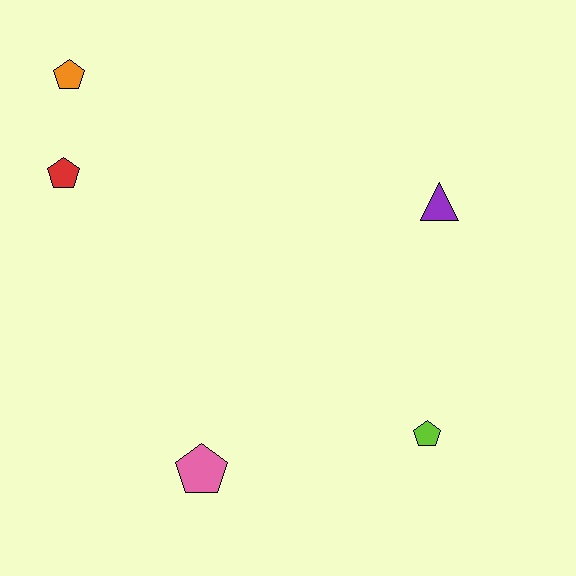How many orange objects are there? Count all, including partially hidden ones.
There is 1 orange object.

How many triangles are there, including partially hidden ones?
There is 1 triangle.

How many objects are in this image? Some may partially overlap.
There are 5 objects.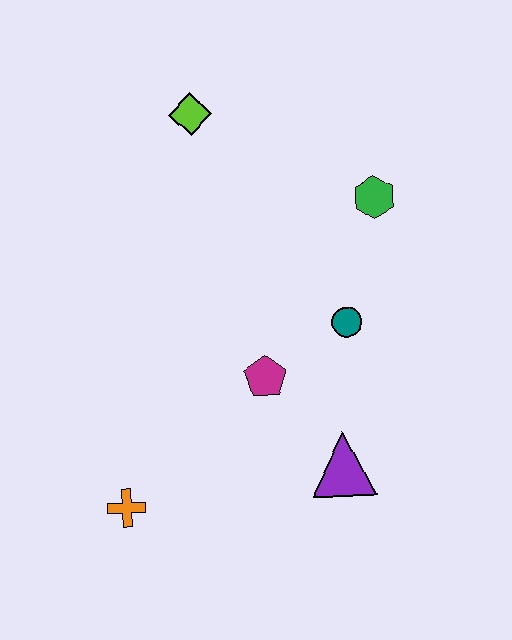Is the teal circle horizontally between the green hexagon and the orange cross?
Yes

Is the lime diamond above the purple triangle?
Yes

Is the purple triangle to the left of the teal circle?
Yes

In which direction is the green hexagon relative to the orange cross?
The green hexagon is above the orange cross.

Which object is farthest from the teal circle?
The orange cross is farthest from the teal circle.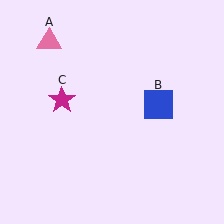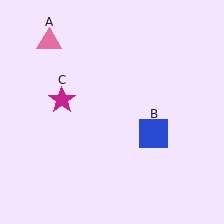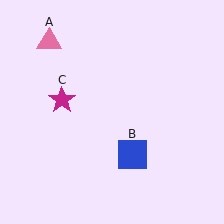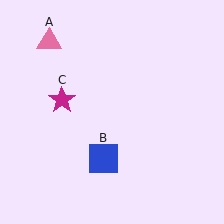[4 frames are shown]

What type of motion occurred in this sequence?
The blue square (object B) rotated clockwise around the center of the scene.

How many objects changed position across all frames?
1 object changed position: blue square (object B).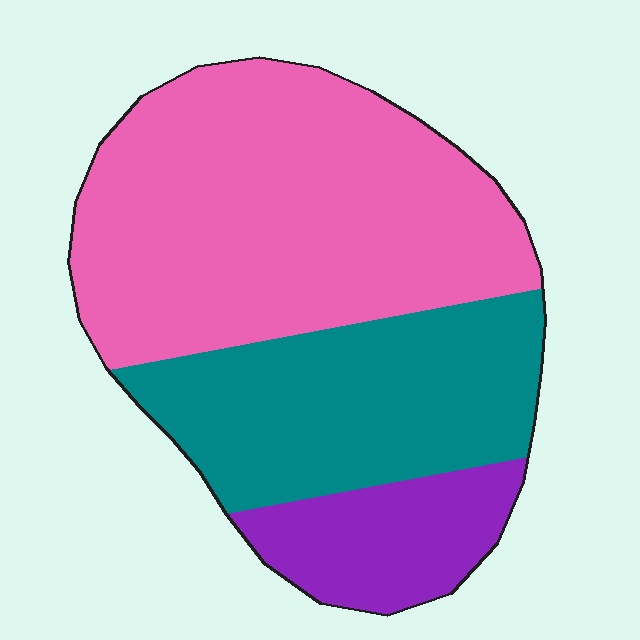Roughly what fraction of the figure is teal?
Teal takes up about one third (1/3) of the figure.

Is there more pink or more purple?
Pink.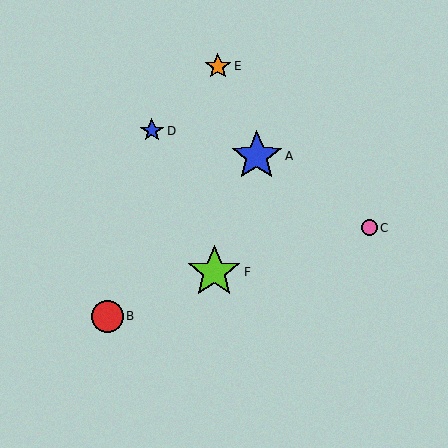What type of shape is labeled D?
Shape D is a blue star.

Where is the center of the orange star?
The center of the orange star is at (218, 66).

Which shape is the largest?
The lime star (labeled F) is the largest.